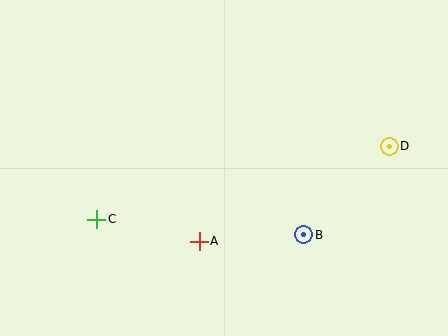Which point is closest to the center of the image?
Point A at (199, 241) is closest to the center.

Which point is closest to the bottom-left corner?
Point C is closest to the bottom-left corner.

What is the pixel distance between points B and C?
The distance between B and C is 207 pixels.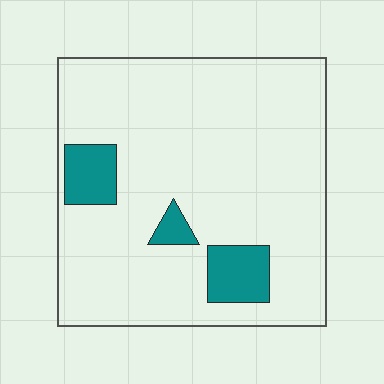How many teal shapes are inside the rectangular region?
3.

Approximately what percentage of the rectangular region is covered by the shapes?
Approximately 10%.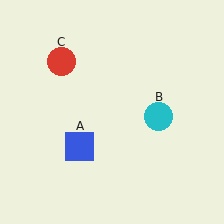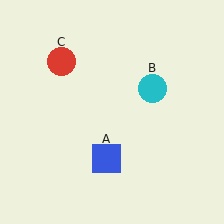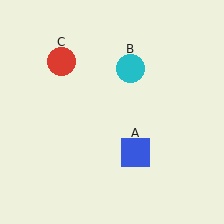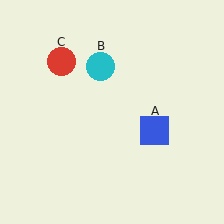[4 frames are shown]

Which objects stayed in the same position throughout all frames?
Red circle (object C) remained stationary.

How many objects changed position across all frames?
2 objects changed position: blue square (object A), cyan circle (object B).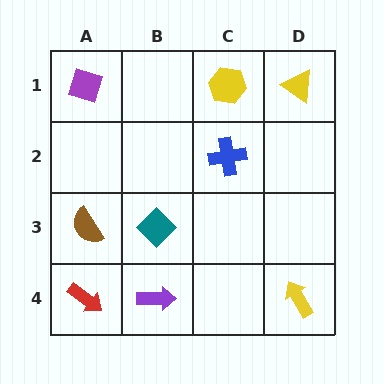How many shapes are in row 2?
1 shape.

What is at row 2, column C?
A blue cross.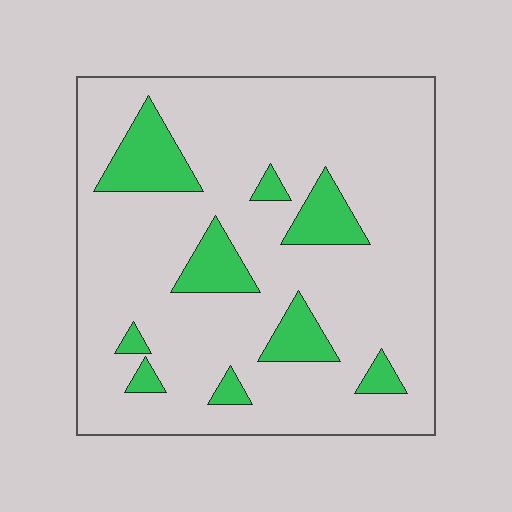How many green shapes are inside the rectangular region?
9.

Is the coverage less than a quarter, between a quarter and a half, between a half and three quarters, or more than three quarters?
Less than a quarter.